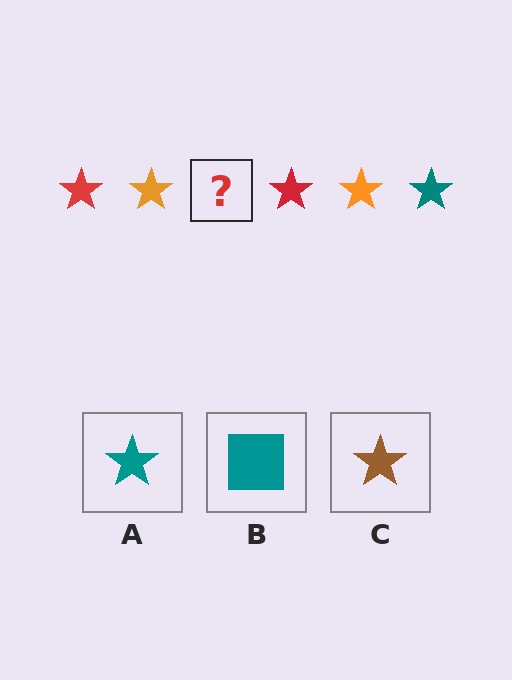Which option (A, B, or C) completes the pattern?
A.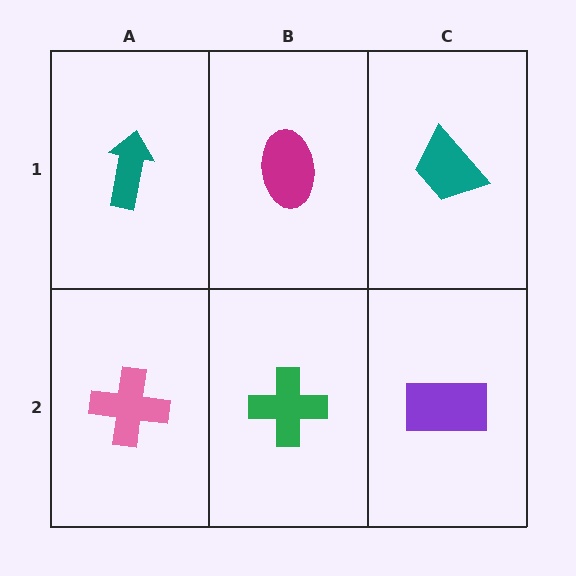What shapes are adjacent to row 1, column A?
A pink cross (row 2, column A), a magenta ellipse (row 1, column B).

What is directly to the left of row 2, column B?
A pink cross.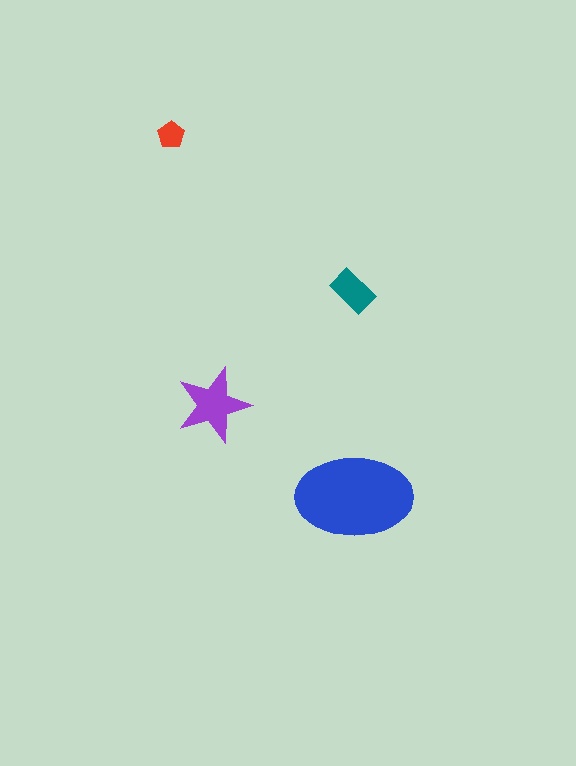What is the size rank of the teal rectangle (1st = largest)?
3rd.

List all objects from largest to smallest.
The blue ellipse, the purple star, the teal rectangle, the red pentagon.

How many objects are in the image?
There are 4 objects in the image.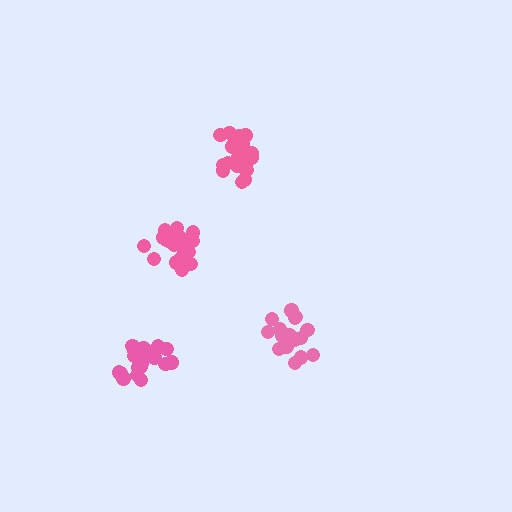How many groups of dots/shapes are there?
There are 4 groups.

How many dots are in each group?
Group 1: 21 dots, Group 2: 20 dots, Group 3: 16 dots, Group 4: 20 dots (77 total).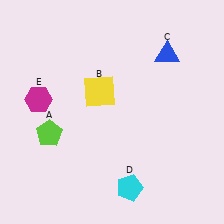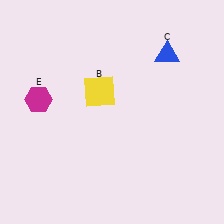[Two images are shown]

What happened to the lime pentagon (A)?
The lime pentagon (A) was removed in Image 2. It was in the bottom-left area of Image 1.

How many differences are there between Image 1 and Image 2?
There are 2 differences between the two images.